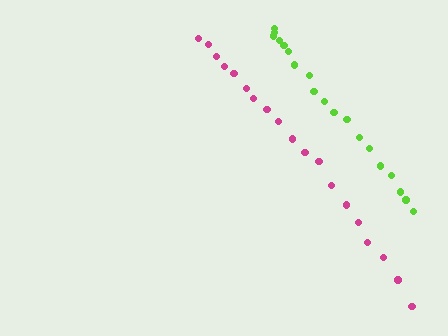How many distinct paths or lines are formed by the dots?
There are 2 distinct paths.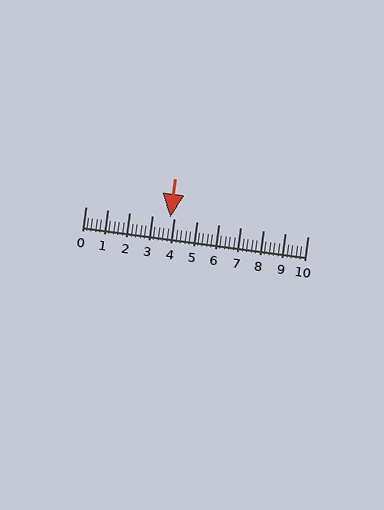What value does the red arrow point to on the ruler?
The red arrow points to approximately 3.8.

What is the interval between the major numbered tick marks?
The major tick marks are spaced 1 units apart.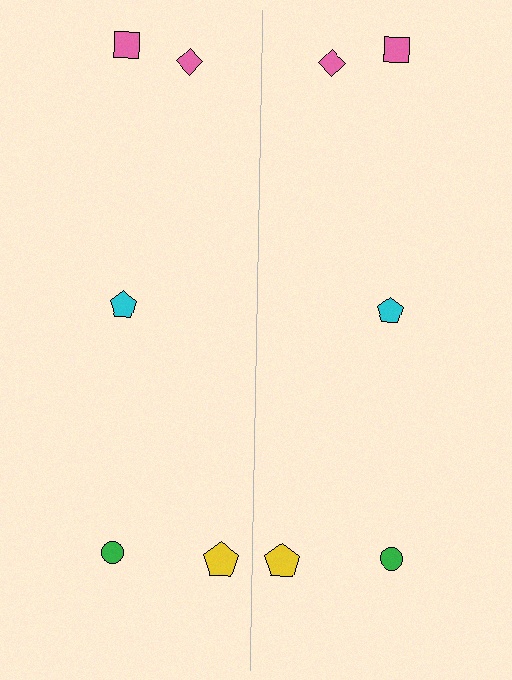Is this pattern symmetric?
Yes, this pattern has bilateral (reflection) symmetry.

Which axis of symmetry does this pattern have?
The pattern has a vertical axis of symmetry running through the center of the image.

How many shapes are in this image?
There are 10 shapes in this image.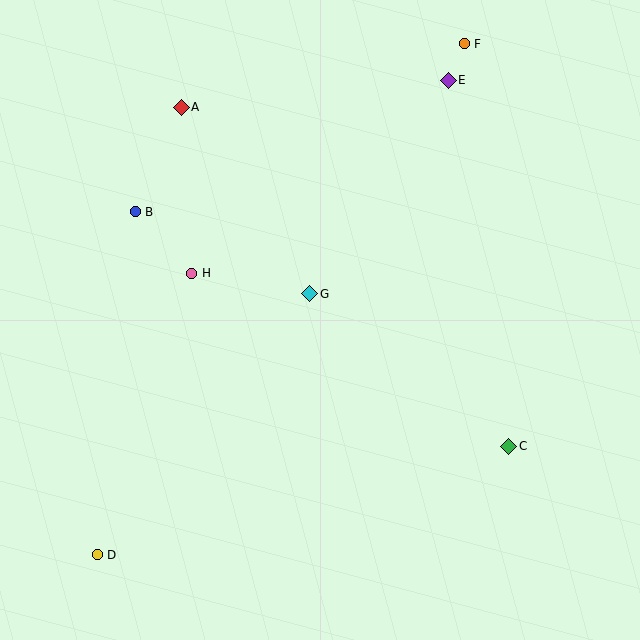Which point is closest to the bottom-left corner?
Point D is closest to the bottom-left corner.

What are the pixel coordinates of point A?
Point A is at (181, 107).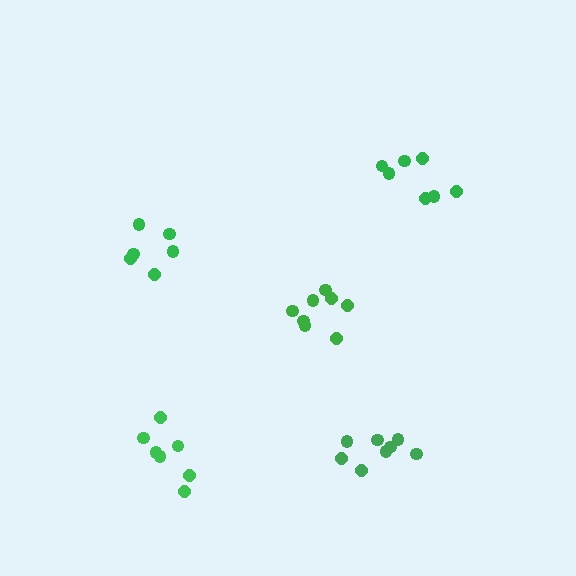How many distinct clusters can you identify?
There are 5 distinct clusters.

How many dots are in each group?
Group 1: 6 dots, Group 2: 7 dots, Group 3: 8 dots, Group 4: 7 dots, Group 5: 8 dots (36 total).